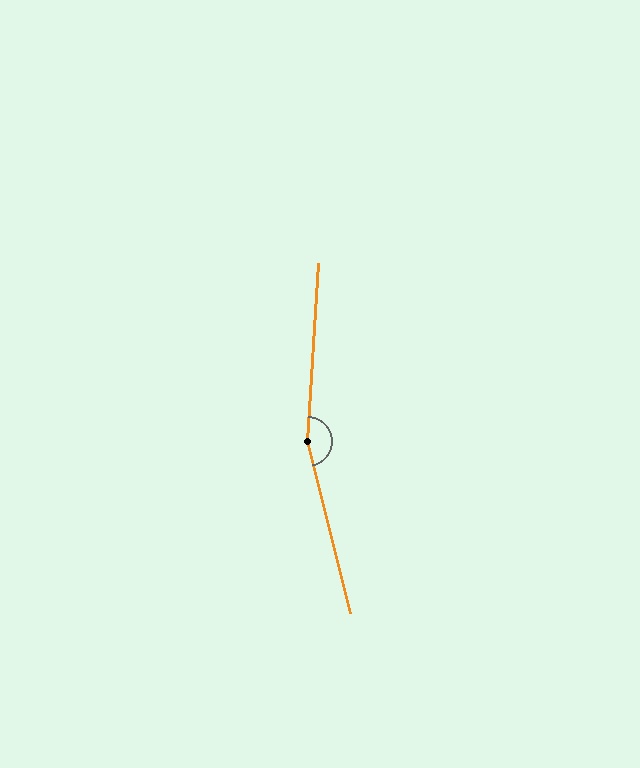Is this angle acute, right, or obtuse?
It is obtuse.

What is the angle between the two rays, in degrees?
Approximately 162 degrees.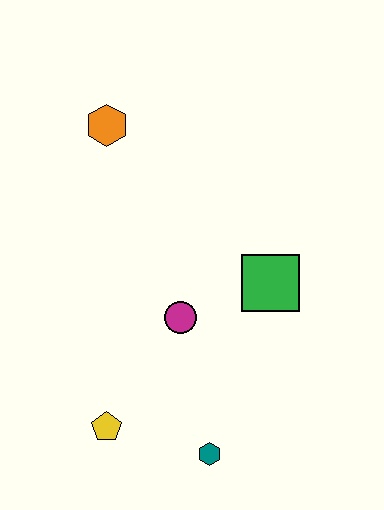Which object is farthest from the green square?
The orange hexagon is farthest from the green square.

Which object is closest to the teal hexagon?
The yellow pentagon is closest to the teal hexagon.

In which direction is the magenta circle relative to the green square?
The magenta circle is to the left of the green square.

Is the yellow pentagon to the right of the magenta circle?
No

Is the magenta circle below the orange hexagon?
Yes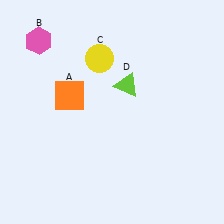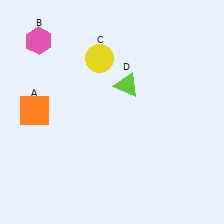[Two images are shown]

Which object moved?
The orange square (A) moved left.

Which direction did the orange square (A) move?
The orange square (A) moved left.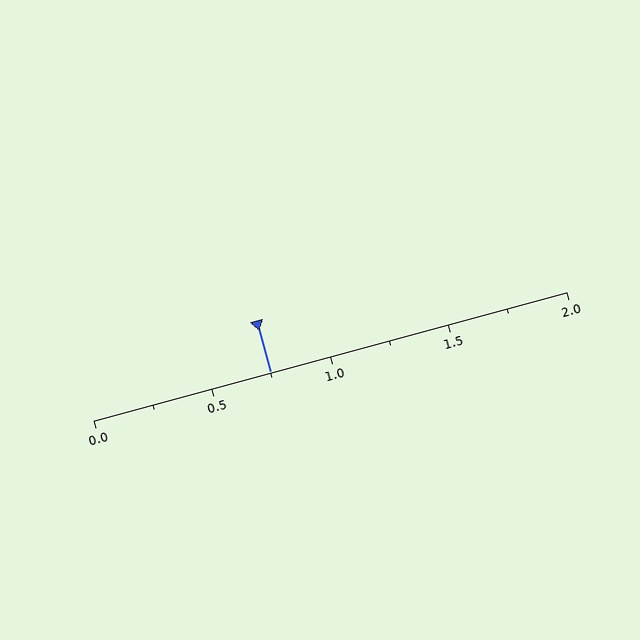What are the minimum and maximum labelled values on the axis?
The axis runs from 0.0 to 2.0.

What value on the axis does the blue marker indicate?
The marker indicates approximately 0.75.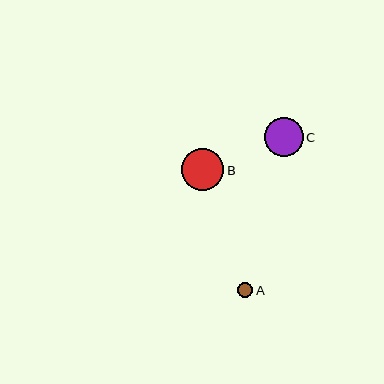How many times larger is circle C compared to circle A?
Circle C is approximately 2.5 times the size of circle A.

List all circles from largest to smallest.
From largest to smallest: B, C, A.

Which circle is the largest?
Circle B is the largest with a size of approximately 42 pixels.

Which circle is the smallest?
Circle A is the smallest with a size of approximately 15 pixels.